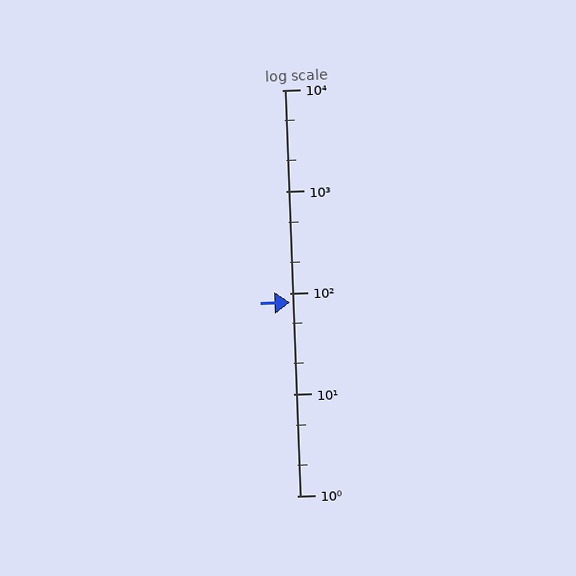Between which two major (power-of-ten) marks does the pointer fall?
The pointer is between 10 and 100.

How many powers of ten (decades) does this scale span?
The scale spans 4 decades, from 1 to 10000.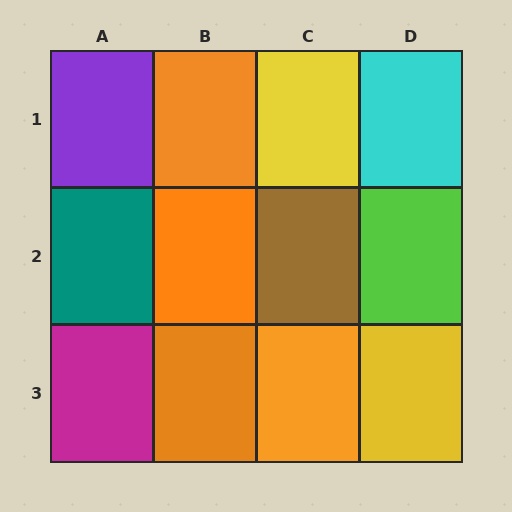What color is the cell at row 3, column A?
Magenta.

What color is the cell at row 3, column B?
Orange.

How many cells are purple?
1 cell is purple.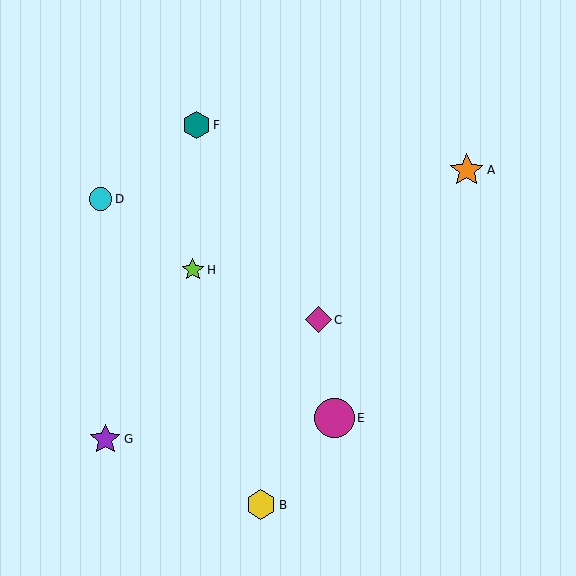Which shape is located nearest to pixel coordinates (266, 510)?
The yellow hexagon (labeled B) at (261, 505) is nearest to that location.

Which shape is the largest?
The magenta circle (labeled E) is the largest.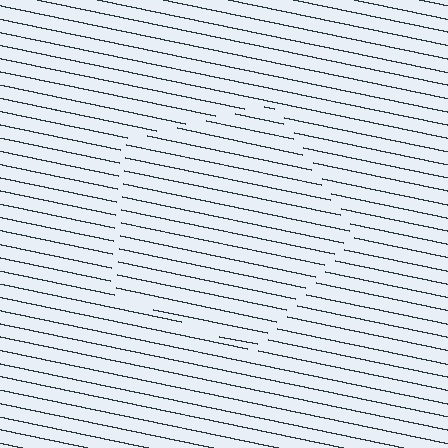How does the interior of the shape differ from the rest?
The interior of the shape contains the same grating, shifted by half a period — the contour is defined by the phase discontinuity where line-ends from the inner and outer gratings abut.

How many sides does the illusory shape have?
5 sides — the line-ends trace a pentagon.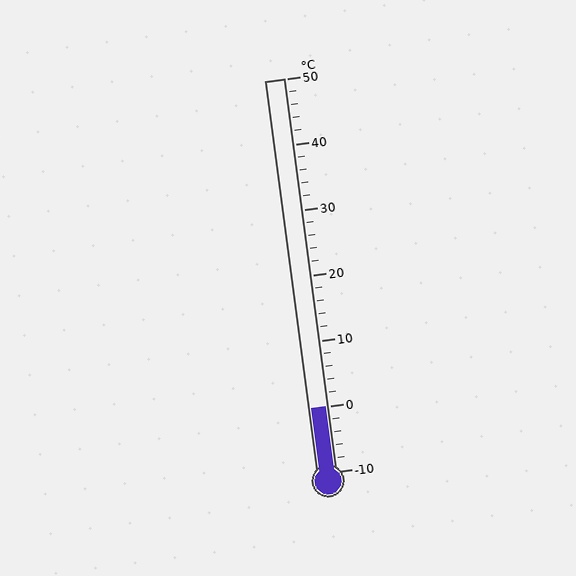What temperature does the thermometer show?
The thermometer shows approximately 0°C.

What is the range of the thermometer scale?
The thermometer scale ranges from -10°C to 50°C.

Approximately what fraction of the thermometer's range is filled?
The thermometer is filled to approximately 15% of its range.